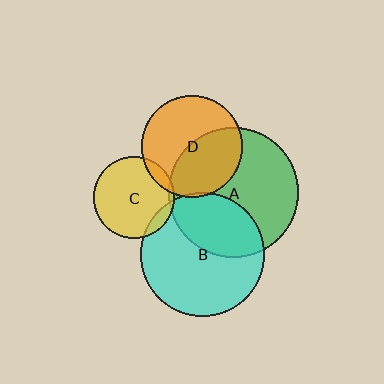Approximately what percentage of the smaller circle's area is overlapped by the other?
Approximately 5%.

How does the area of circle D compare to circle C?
Approximately 1.6 times.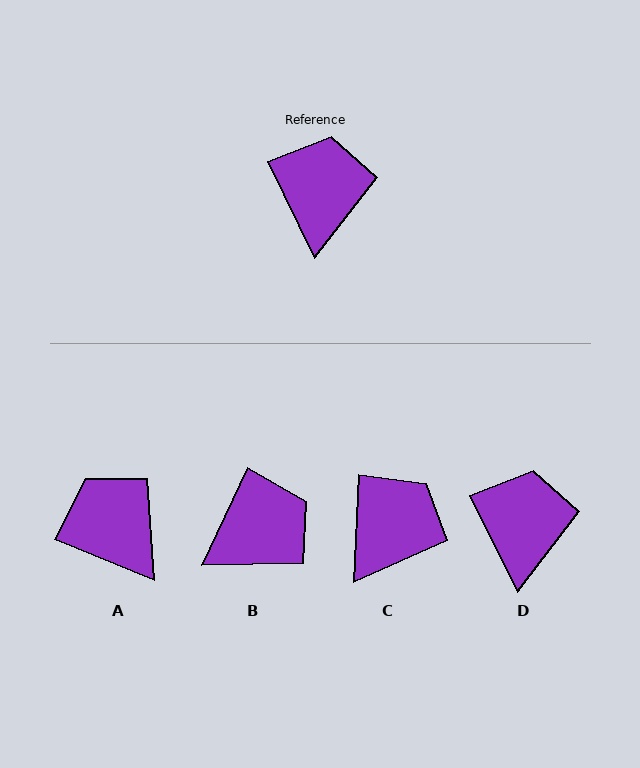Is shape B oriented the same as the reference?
No, it is off by about 51 degrees.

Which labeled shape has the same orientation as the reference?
D.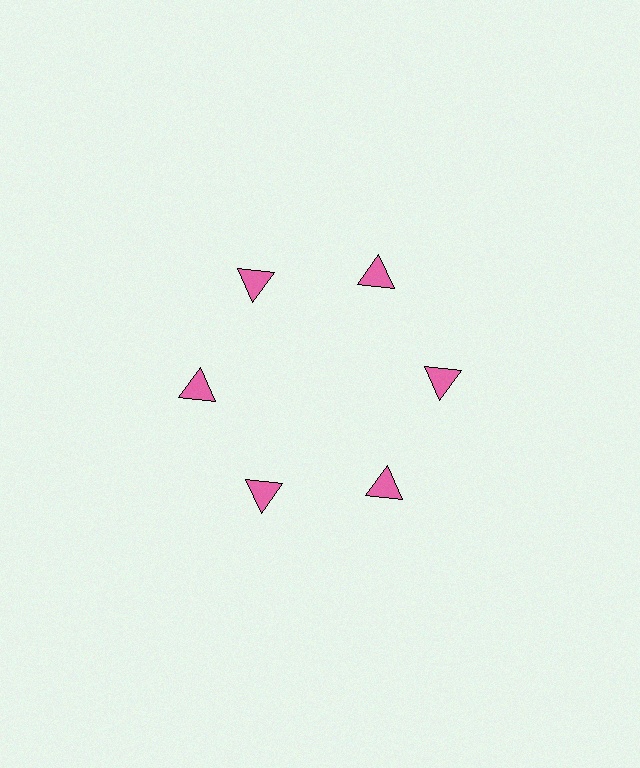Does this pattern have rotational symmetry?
Yes, this pattern has 6-fold rotational symmetry. It looks the same after rotating 60 degrees around the center.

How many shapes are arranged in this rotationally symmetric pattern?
There are 6 shapes, arranged in 6 groups of 1.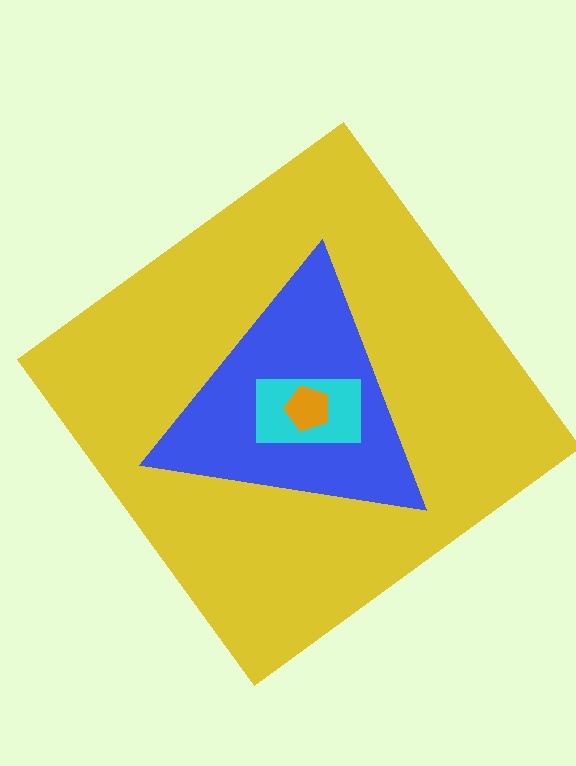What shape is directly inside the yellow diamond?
The blue triangle.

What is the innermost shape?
The orange pentagon.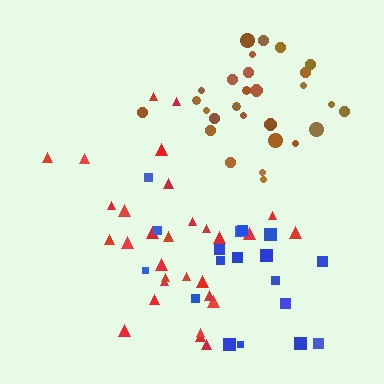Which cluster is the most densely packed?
Brown.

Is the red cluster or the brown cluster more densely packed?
Brown.